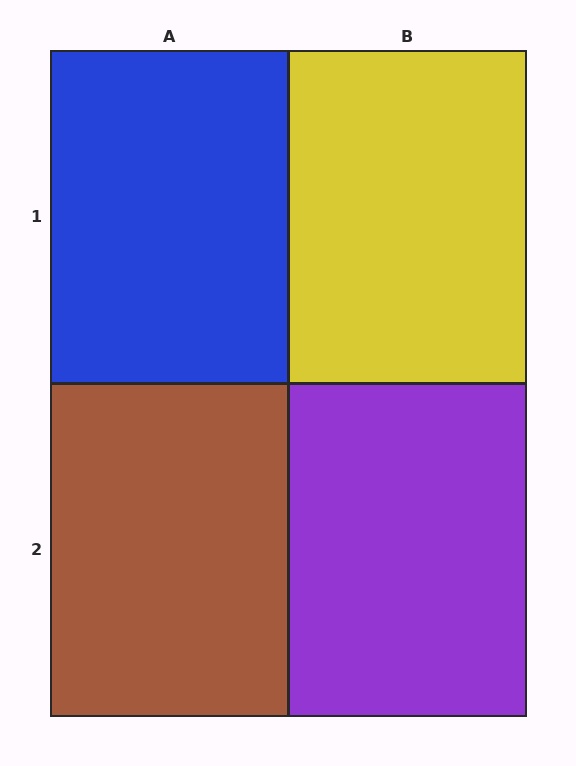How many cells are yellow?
1 cell is yellow.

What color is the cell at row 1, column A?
Blue.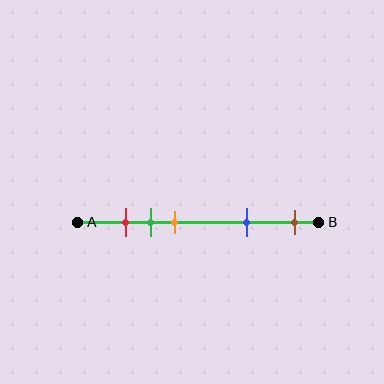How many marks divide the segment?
There are 5 marks dividing the segment.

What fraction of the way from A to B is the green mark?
The green mark is approximately 30% (0.3) of the way from A to B.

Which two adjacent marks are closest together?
The red and green marks are the closest adjacent pair.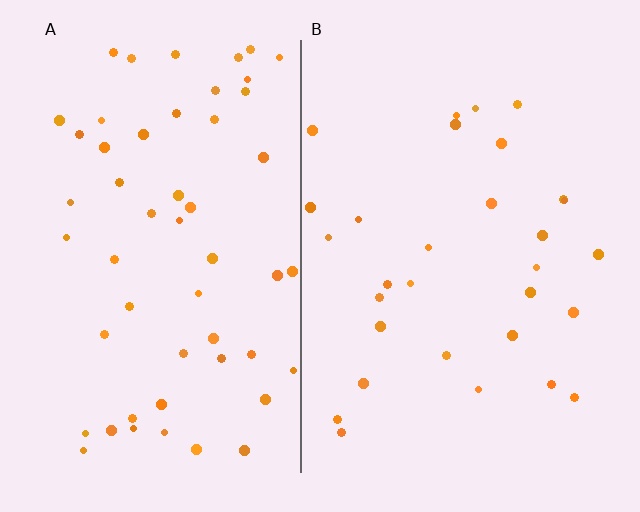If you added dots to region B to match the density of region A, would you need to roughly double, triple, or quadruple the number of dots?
Approximately double.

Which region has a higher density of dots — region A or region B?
A (the left).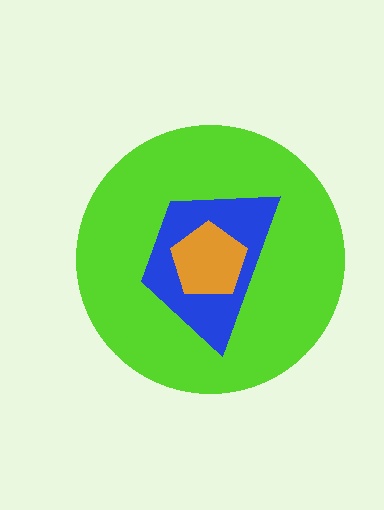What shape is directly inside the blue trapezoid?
The orange pentagon.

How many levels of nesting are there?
3.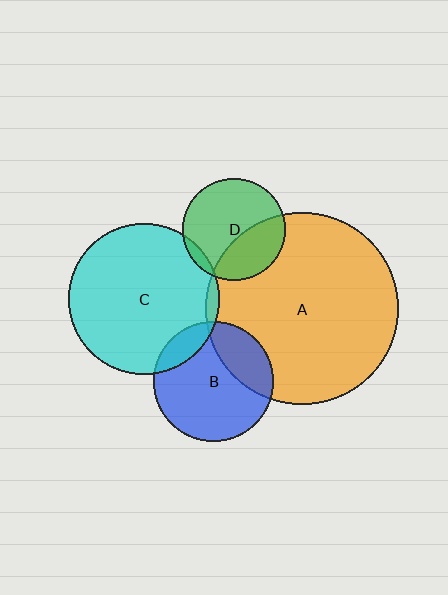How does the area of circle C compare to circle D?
Approximately 2.2 times.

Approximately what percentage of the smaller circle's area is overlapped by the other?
Approximately 5%.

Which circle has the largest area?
Circle A (orange).